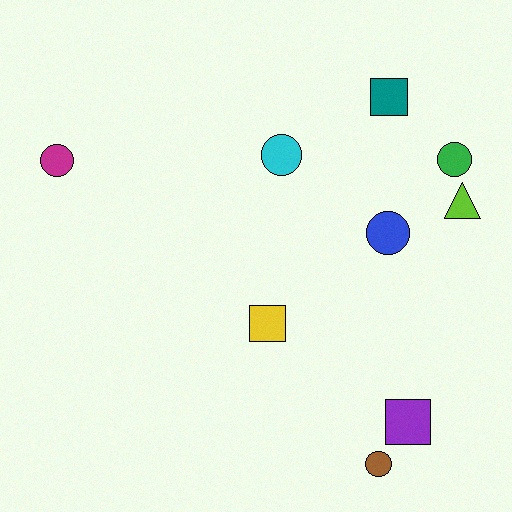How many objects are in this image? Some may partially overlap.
There are 9 objects.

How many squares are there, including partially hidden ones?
There are 3 squares.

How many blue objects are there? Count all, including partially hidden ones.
There is 1 blue object.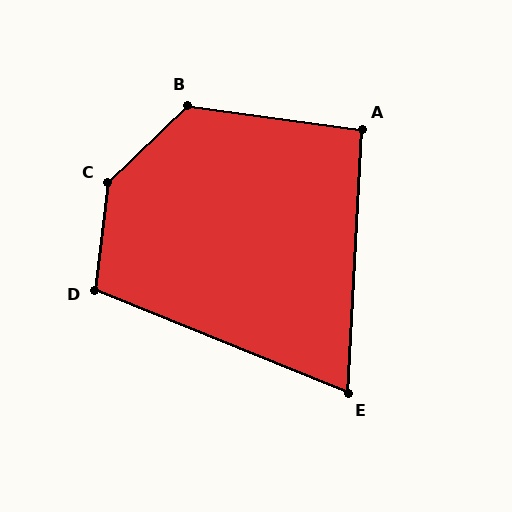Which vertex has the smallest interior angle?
E, at approximately 71 degrees.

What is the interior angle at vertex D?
Approximately 105 degrees (obtuse).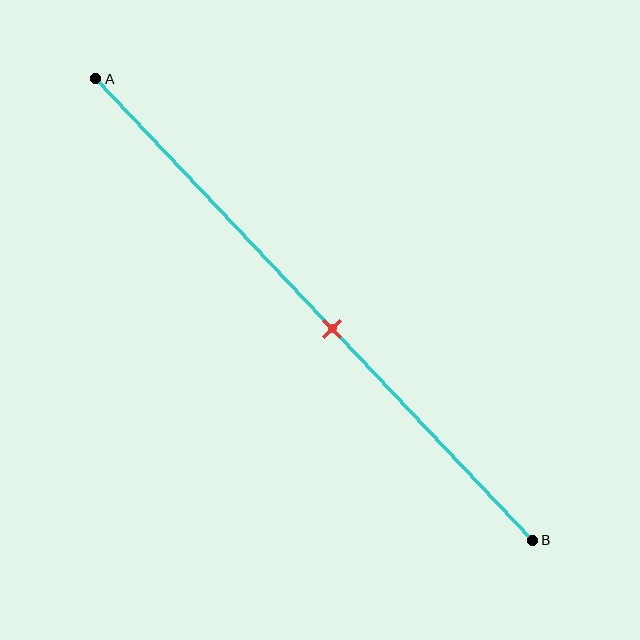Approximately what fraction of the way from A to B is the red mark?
The red mark is approximately 55% of the way from A to B.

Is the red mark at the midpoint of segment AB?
No, the mark is at about 55% from A, not at the 50% midpoint.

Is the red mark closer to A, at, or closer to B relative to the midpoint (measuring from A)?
The red mark is closer to point B than the midpoint of segment AB.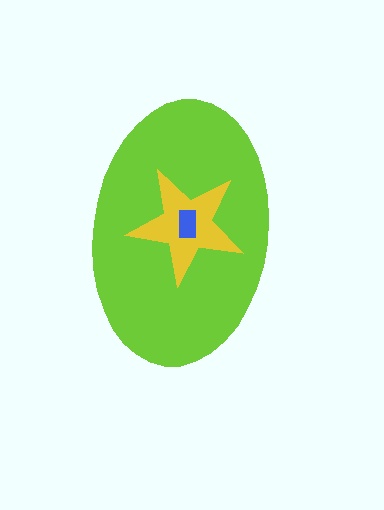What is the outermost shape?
The lime ellipse.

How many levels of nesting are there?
3.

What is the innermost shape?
The blue rectangle.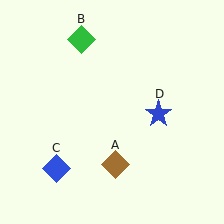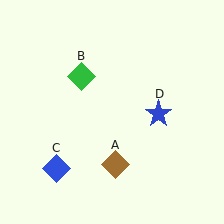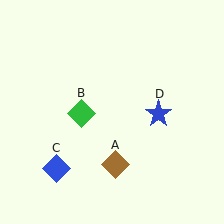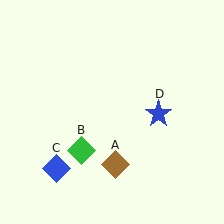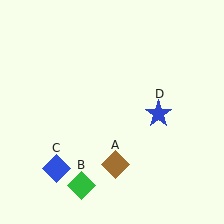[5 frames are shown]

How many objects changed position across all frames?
1 object changed position: green diamond (object B).